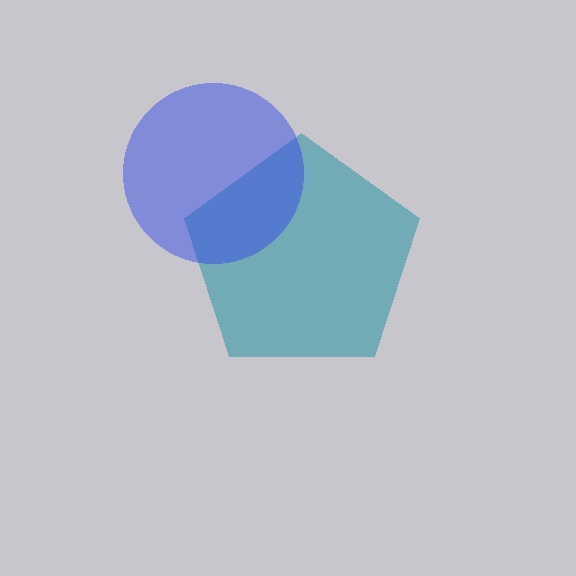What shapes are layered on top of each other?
The layered shapes are: a teal pentagon, a blue circle.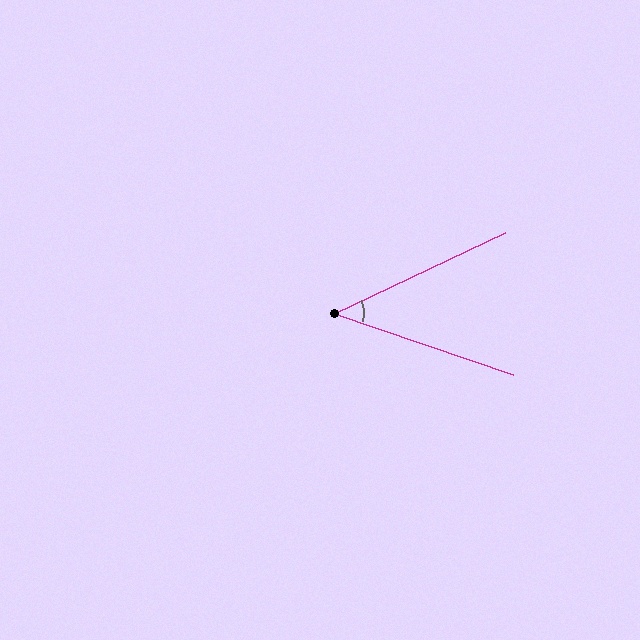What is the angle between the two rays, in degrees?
Approximately 44 degrees.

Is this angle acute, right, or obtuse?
It is acute.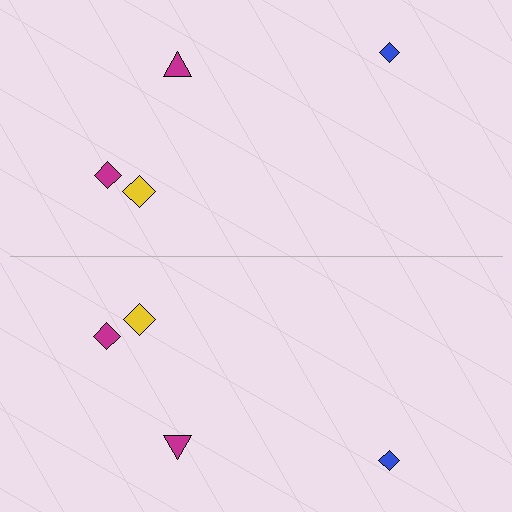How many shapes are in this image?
There are 8 shapes in this image.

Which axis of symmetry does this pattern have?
The pattern has a horizontal axis of symmetry running through the center of the image.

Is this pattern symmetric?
Yes, this pattern has bilateral (reflection) symmetry.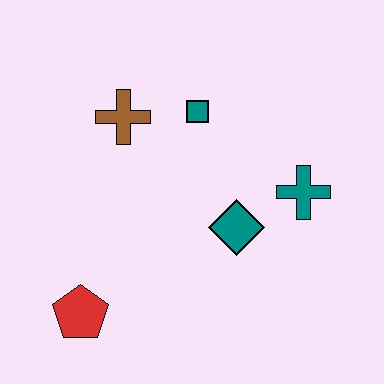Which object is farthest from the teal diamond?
The red pentagon is farthest from the teal diamond.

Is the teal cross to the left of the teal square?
No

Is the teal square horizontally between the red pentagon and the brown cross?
No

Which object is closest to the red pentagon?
The teal diamond is closest to the red pentagon.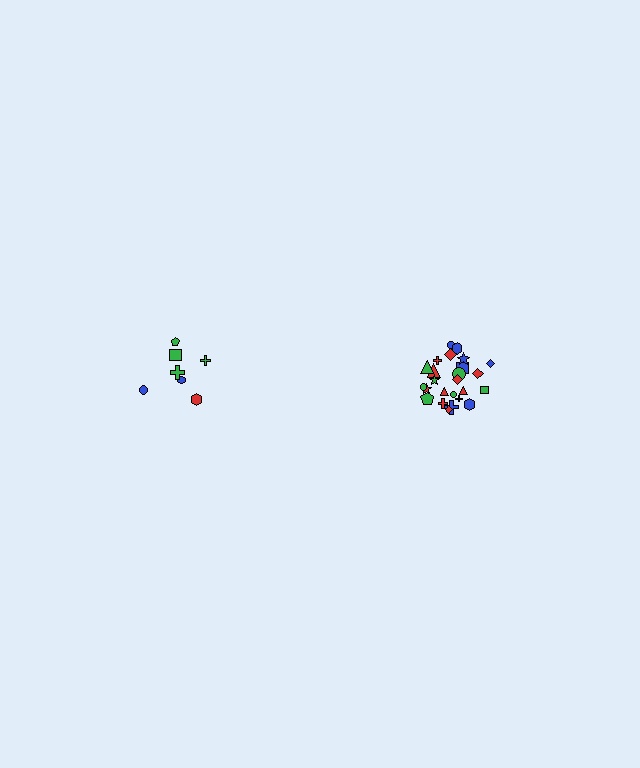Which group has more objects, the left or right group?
The right group.